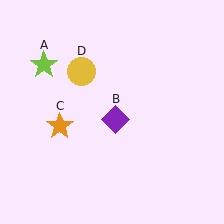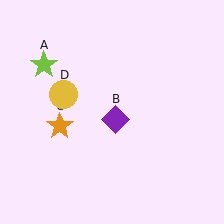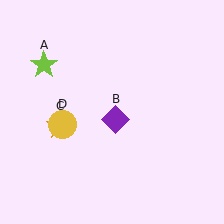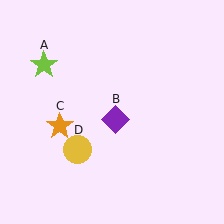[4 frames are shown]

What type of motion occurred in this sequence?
The yellow circle (object D) rotated counterclockwise around the center of the scene.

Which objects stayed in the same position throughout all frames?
Lime star (object A) and purple diamond (object B) and orange star (object C) remained stationary.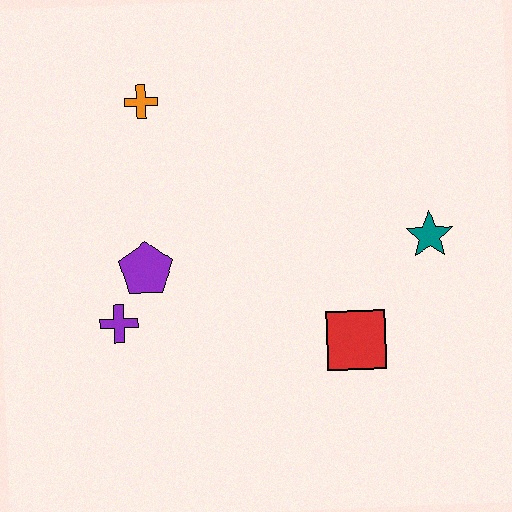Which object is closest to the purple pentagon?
The purple cross is closest to the purple pentagon.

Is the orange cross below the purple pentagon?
No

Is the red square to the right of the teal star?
No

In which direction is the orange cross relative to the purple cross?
The orange cross is above the purple cross.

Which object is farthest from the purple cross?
The teal star is farthest from the purple cross.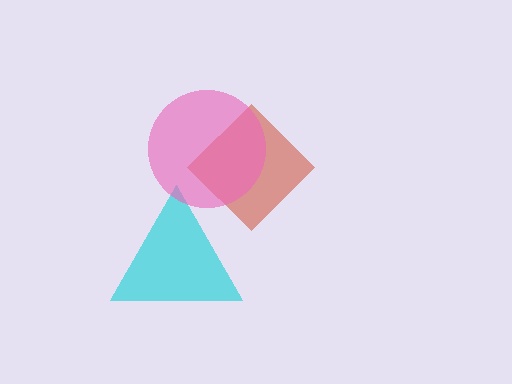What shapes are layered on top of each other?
The layered shapes are: a red diamond, a cyan triangle, a pink circle.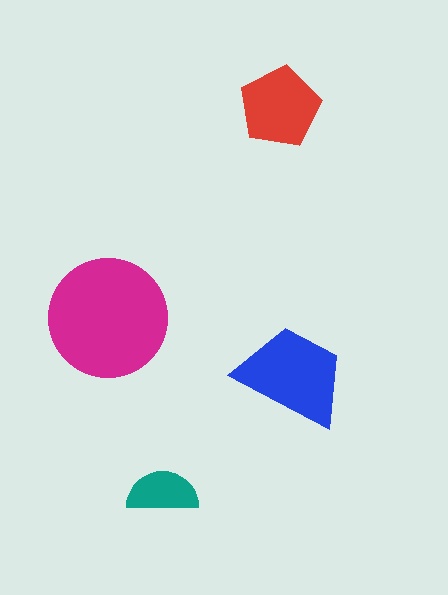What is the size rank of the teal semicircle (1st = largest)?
4th.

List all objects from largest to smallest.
The magenta circle, the blue trapezoid, the red pentagon, the teal semicircle.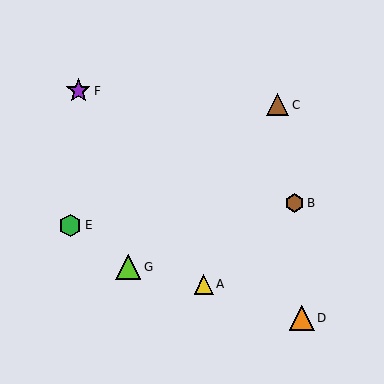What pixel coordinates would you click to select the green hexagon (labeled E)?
Click at (70, 225) to select the green hexagon E.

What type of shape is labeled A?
Shape A is a yellow triangle.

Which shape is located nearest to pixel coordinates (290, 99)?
The brown triangle (labeled C) at (278, 105) is nearest to that location.